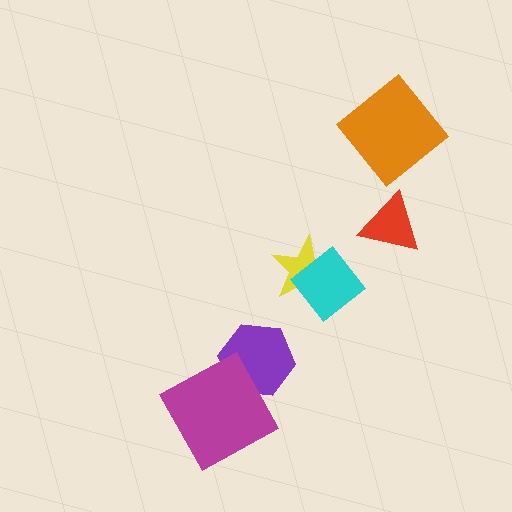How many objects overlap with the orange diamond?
0 objects overlap with the orange diamond.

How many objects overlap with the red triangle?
0 objects overlap with the red triangle.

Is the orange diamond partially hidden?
No, no other shape covers it.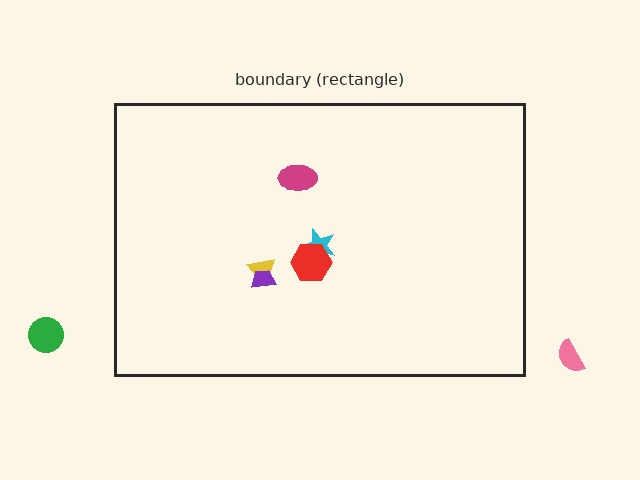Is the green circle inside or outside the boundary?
Outside.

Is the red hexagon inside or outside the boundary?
Inside.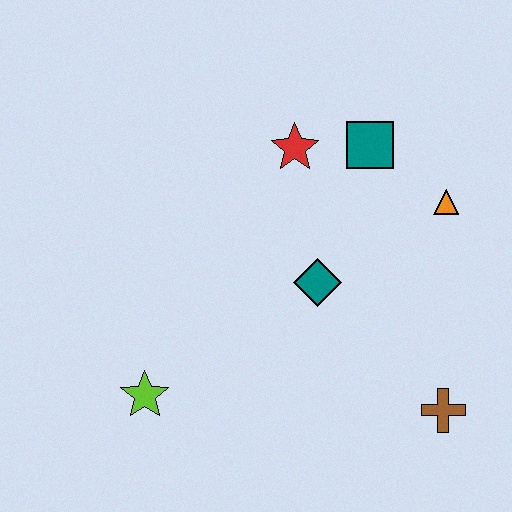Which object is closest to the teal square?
The red star is closest to the teal square.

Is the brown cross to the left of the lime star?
No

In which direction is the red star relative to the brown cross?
The red star is above the brown cross.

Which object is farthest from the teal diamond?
The lime star is farthest from the teal diamond.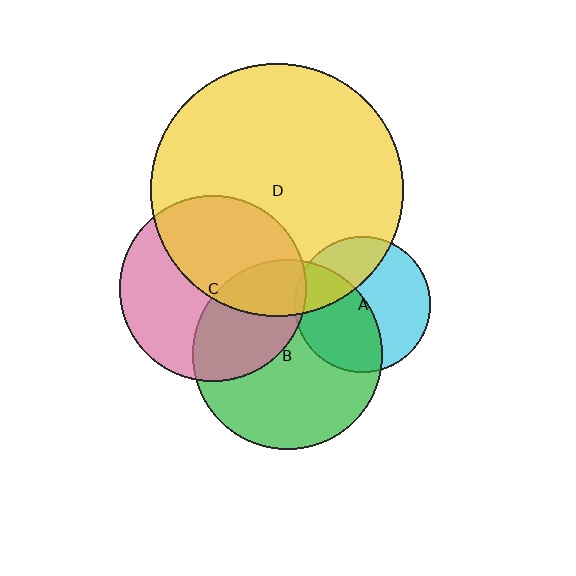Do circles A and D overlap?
Yes.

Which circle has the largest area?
Circle D (yellow).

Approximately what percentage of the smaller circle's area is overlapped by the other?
Approximately 30%.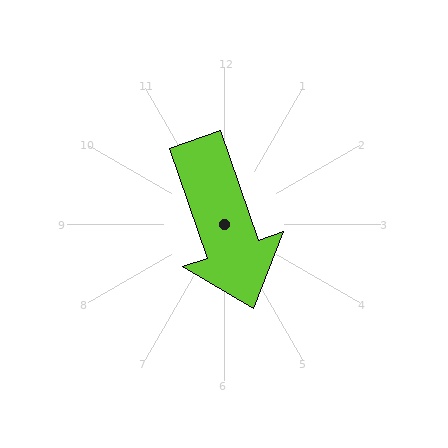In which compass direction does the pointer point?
South.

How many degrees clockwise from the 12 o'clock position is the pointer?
Approximately 161 degrees.